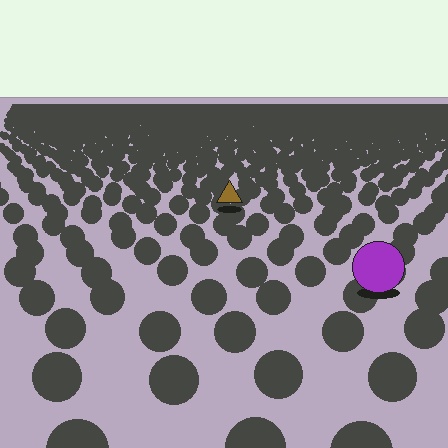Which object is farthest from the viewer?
The brown triangle is farthest from the viewer. It appears smaller and the ground texture around it is denser.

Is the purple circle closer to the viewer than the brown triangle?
Yes. The purple circle is closer — you can tell from the texture gradient: the ground texture is coarser near it.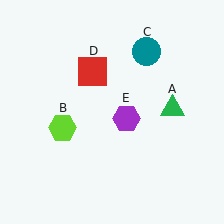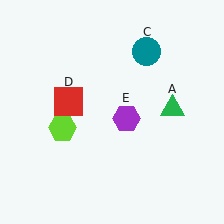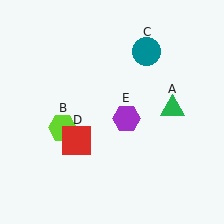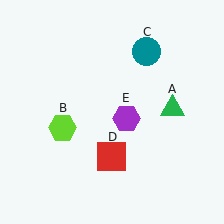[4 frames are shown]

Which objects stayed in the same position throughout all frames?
Green triangle (object A) and lime hexagon (object B) and teal circle (object C) and purple hexagon (object E) remained stationary.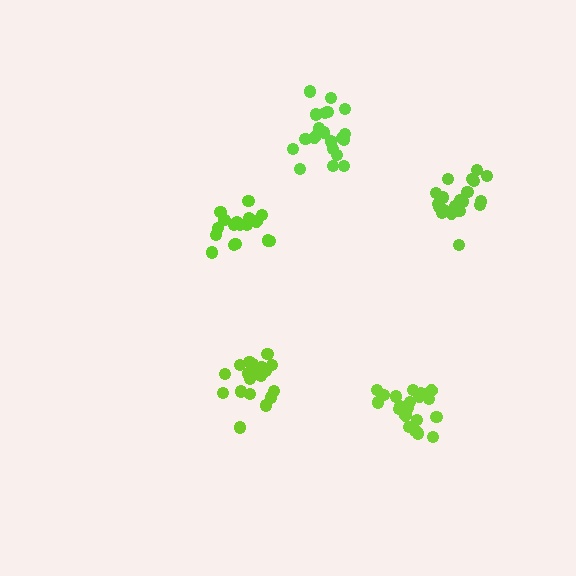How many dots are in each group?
Group 1: 20 dots, Group 2: 18 dots, Group 3: 19 dots, Group 4: 20 dots, Group 5: 20 dots (97 total).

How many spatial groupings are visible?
There are 5 spatial groupings.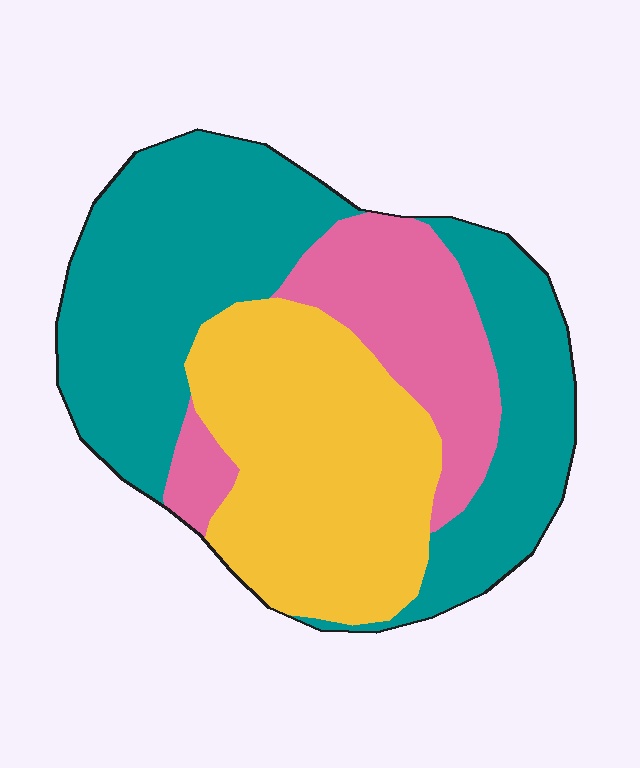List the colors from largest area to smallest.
From largest to smallest: teal, yellow, pink.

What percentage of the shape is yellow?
Yellow takes up about one third (1/3) of the shape.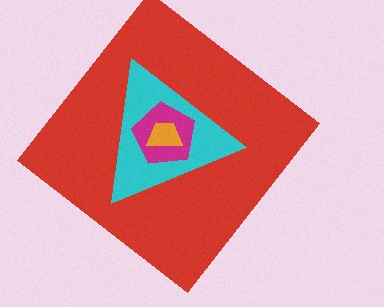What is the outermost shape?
The red diamond.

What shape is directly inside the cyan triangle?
The magenta pentagon.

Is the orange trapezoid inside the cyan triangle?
Yes.